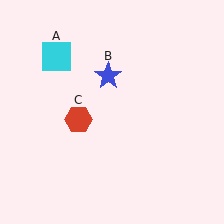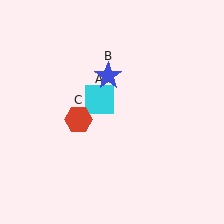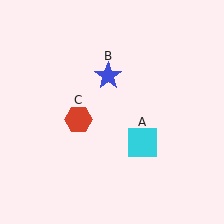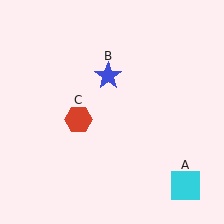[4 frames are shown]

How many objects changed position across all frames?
1 object changed position: cyan square (object A).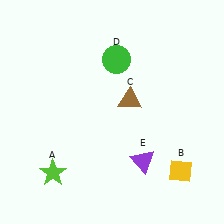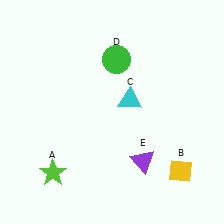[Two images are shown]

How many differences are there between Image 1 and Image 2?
There is 1 difference between the two images.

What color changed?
The triangle (C) changed from brown in Image 1 to cyan in Image 2.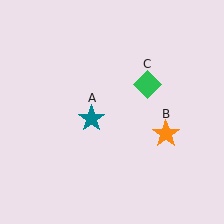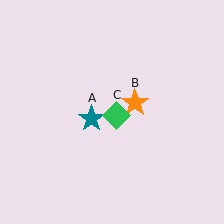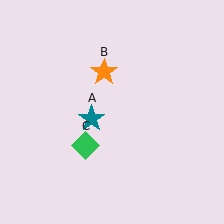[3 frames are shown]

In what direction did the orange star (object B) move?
The orange star (object B) moved up and to the left.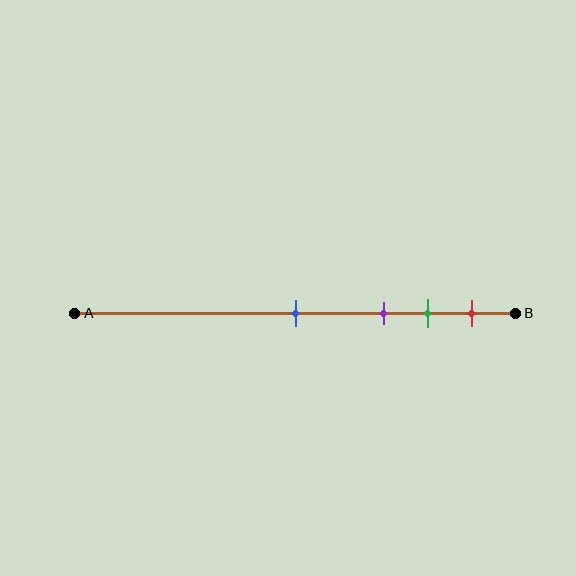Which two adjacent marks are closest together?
The green and red marks are the closest adjacent pair.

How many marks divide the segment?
There are 4 marks dividing the segment.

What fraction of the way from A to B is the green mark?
The green mark is approximately 80% (0.8) of the way from A to B.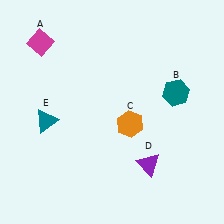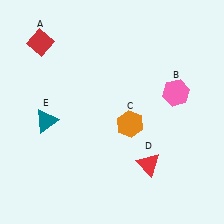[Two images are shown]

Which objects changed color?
A changed from magenta to red. B changed from teal to pink. D changed from purple to red.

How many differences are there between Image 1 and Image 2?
There are 3 differences between the two images.